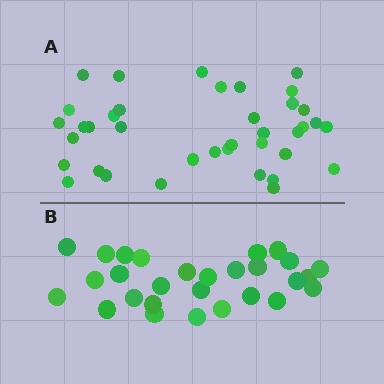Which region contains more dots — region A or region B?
Region A (the top region) has more dots.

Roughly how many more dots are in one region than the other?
Region A has roughly 10 or so more dots than region B.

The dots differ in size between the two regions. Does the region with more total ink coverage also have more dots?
No. Region B has more total ink coverage because its dots are larger, but region A actually contains more individual dots. Total area can be misleading — the number of items is what matters here.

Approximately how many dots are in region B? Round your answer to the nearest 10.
About 30 dots. (The exact count is 28, which rounds to 30.)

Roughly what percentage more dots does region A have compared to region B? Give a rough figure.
About 35% more.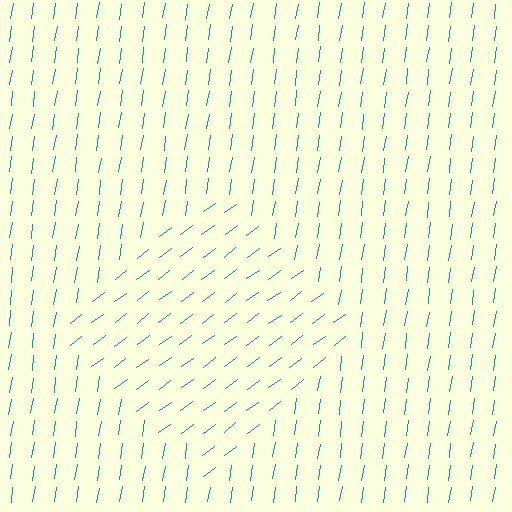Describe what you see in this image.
The image is filled with small teal line segments. A diamond region in the image has lines oriented differently from the surrounding lines, creating a visible texture boundary.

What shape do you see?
I see a diamond.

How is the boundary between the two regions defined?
The boundary is defined purely by a change in line orientation (approximately 45 degrees difference). All lines are the same color and thickness.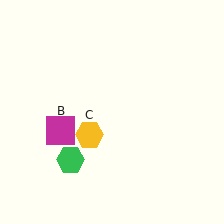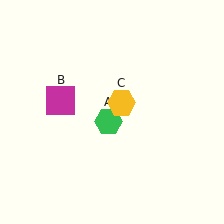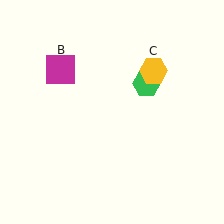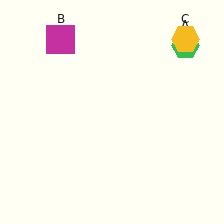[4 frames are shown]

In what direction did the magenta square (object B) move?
The magenta square (object B) moved up.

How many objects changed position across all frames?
3 objects changed position: green hexagon (object A), magenta square (object B), yellow hexagon (object C).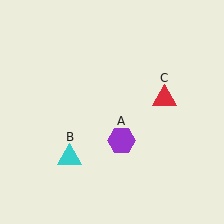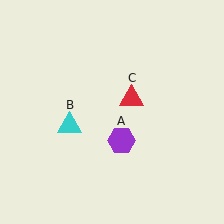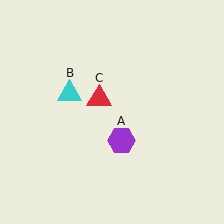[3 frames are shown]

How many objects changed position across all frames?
2 objects changed position: cyan triangle (object B), red triangle (object C).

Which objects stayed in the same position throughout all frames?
Purple hexagon (object A) remained stationary.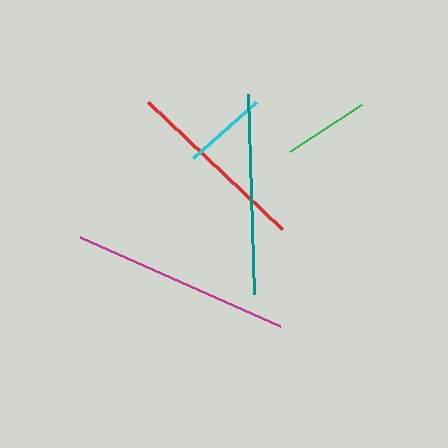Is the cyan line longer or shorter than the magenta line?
The magenta line is longer than the cyan line.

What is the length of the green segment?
The green segment is approximately 86 pixels long.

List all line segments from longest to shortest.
From longest to shortest: magenta, teal, red, green, cyan.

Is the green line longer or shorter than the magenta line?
The magenta line is longer than the green line.